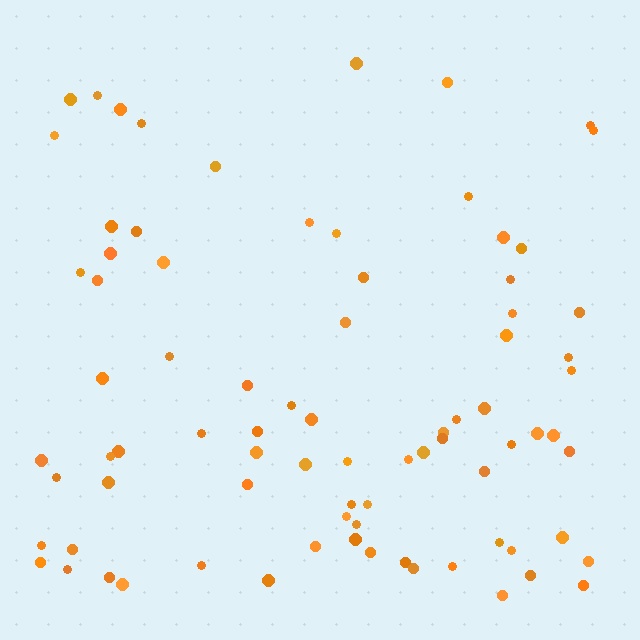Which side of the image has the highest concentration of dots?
The bottom.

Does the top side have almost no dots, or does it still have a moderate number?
Still a moderate number, just noticeably fewer than the bottom.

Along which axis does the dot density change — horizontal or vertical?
Vertical.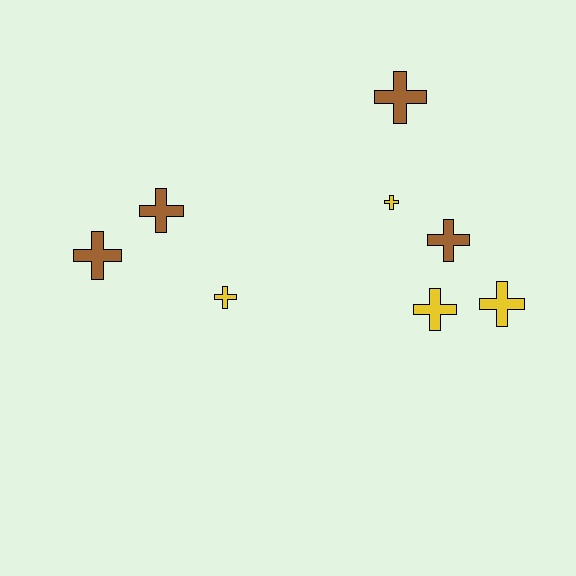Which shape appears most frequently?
Cross, with 8 objects.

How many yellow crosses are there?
There are 4 yellow crosses.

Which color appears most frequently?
Brown, with 4 objects.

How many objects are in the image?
There are 8 objects.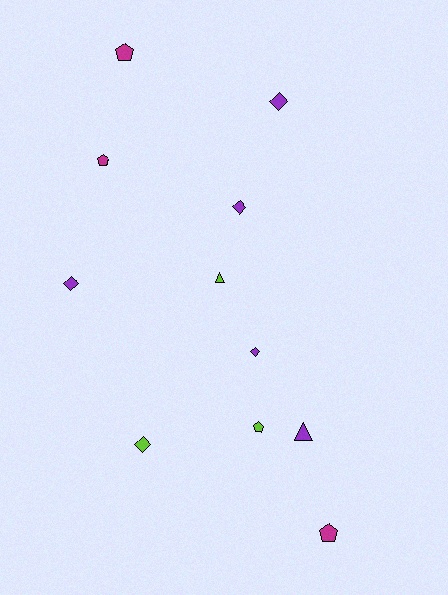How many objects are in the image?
There are 11 objects.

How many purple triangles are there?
There is 1 purple triangle.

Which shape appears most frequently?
Diamond, with 5 objects.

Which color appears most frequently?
Purple, with 5 objects.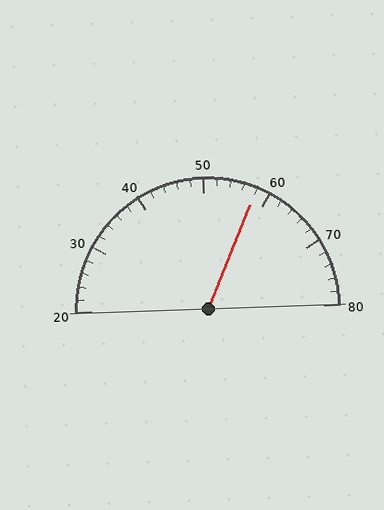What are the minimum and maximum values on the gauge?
The gauge ranges from 20 to 80.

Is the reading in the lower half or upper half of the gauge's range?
The reading is in the upper half of the range (20 to 80).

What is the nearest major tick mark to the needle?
The nearest major tick mark is 60.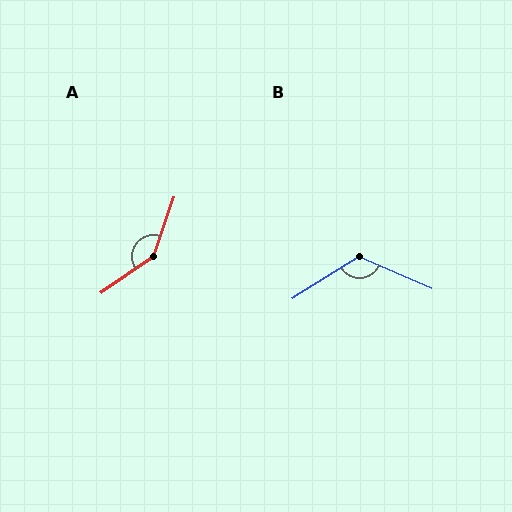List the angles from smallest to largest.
B (125°), A (144°).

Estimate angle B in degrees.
Approximately 125 degrees.